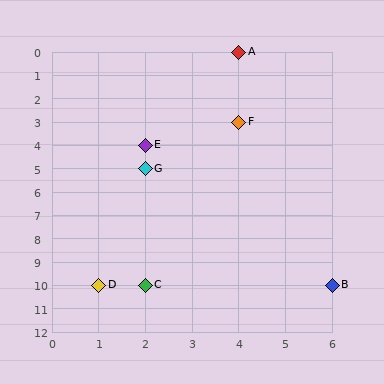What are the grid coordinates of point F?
Point F is at grid coordinates (4, 3).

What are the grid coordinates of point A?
Point A is at grid coordinates (4, 0).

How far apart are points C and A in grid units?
Points C and A are 2 columns and 10 rows apart (about 10.2 grid units diagonally).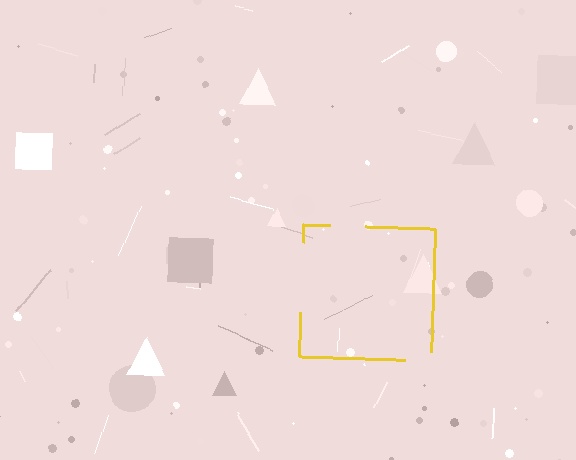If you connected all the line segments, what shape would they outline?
They would outline a square.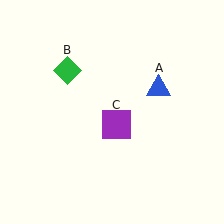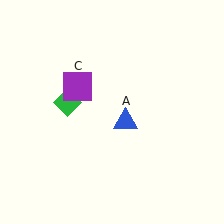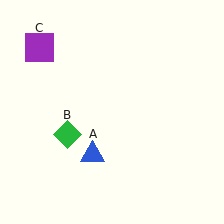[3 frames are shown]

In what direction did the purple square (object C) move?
The purple square (object C) moved up and to the left.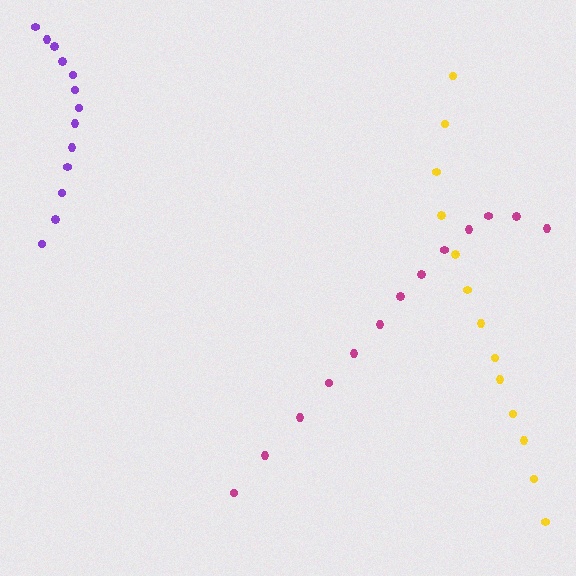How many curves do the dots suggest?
There are 3 distinct paths.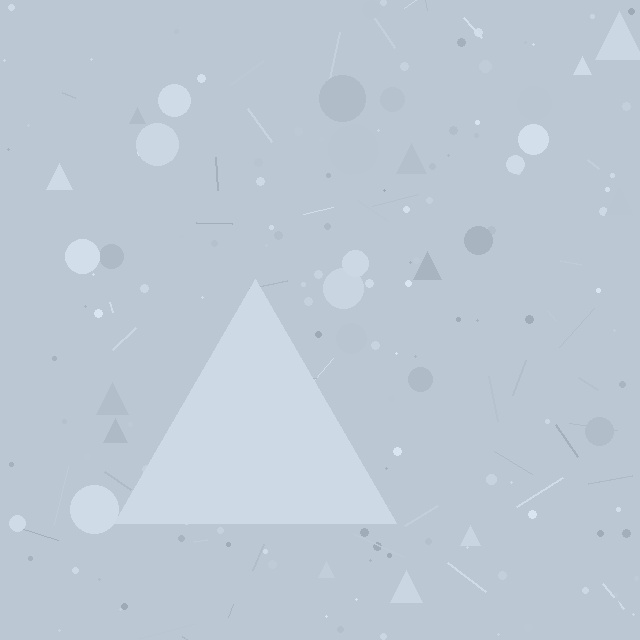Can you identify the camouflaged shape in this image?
The camouflaged shape is a triangle.